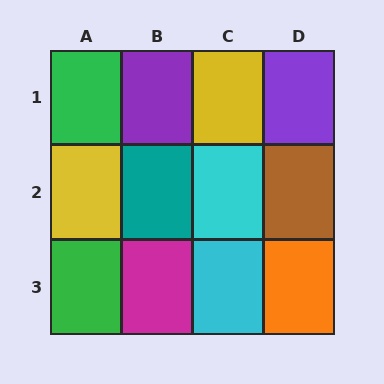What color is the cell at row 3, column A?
Green.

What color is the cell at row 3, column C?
Cyan.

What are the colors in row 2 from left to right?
Yellow, teal, cyan, brown.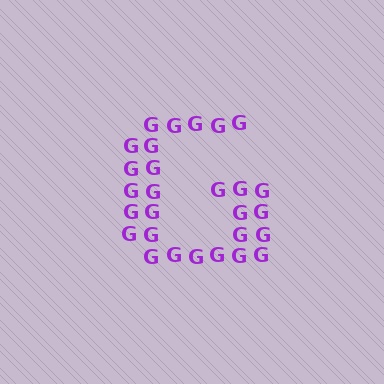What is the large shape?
The large shape is the letter G.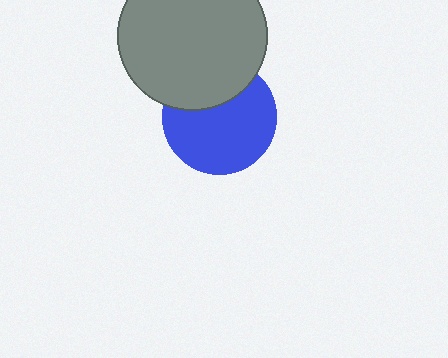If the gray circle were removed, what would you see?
You would see the complete blue circle.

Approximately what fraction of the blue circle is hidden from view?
Roughly 32% of the blue circle is hidden behind the gray circle.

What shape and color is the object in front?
The object in front is a gray circle.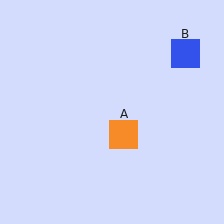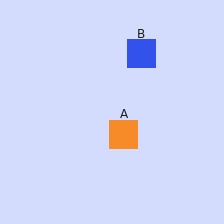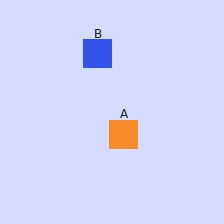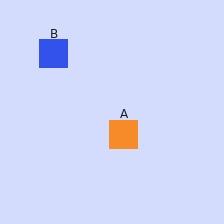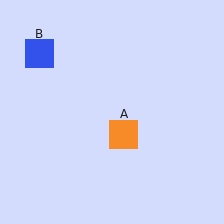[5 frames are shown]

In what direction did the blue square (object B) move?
The blue square (object B) moved left.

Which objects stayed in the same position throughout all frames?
Orange square (object A) remained stationary.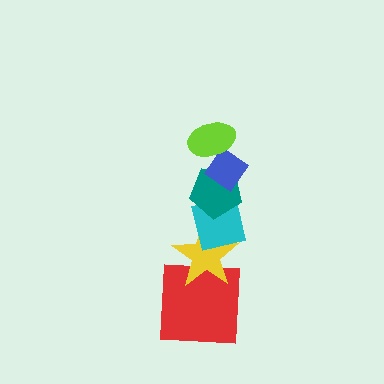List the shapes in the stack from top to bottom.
From top to bottom: the lime ellipse, the blue diamond, the teal pentagon, the cyan square, the yellow star, the red square.